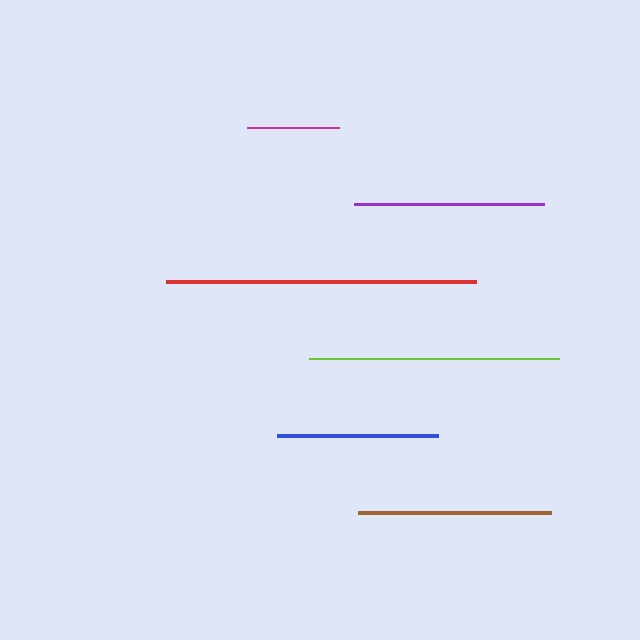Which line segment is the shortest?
The magenta line is the shortest at approximately 92 pixels.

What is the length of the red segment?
The red segment is approximately 310 pixels long.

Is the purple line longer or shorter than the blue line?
The purple line is longer than the blue line.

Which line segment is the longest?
The red line is the longest at approximately 310 pixels.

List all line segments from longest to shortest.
From longest to shortest: red, lime, brown, purple, blue, magenta.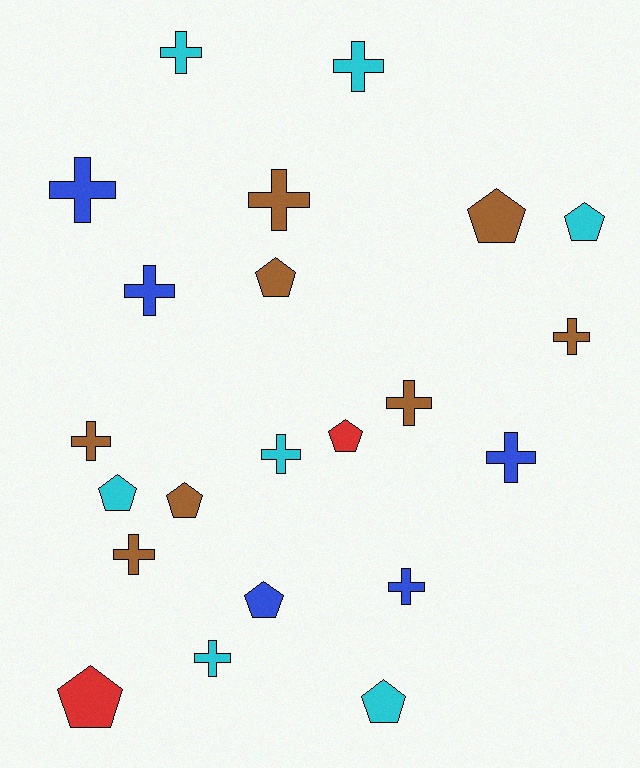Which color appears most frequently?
Brown, with 8 objects.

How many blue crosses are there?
There are 4 blue crosses.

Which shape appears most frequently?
Cross, with 13 objects.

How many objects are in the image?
There are 22 objects.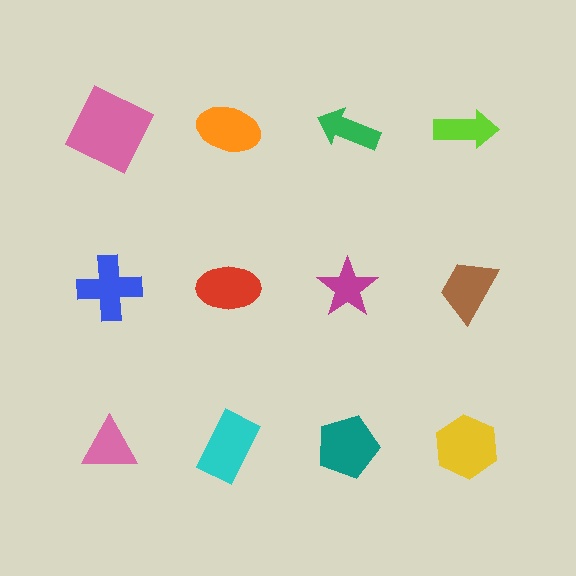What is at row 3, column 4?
A yellow hexagon.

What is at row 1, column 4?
A lime arrow.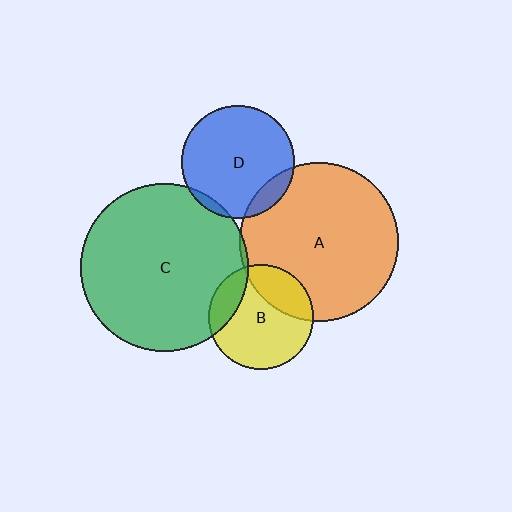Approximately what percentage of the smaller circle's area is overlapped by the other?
Approximately 5%.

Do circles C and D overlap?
Yes.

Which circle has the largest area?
Circle C (green).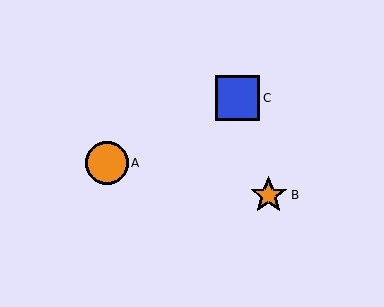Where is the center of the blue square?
The center of the blue square is at (237, 98).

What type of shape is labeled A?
Shape A is an orange circle.